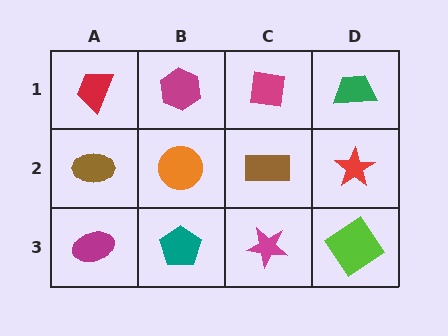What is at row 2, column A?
A brown ellipse.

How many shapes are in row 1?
4 shapes.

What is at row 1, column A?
A red trapezoid.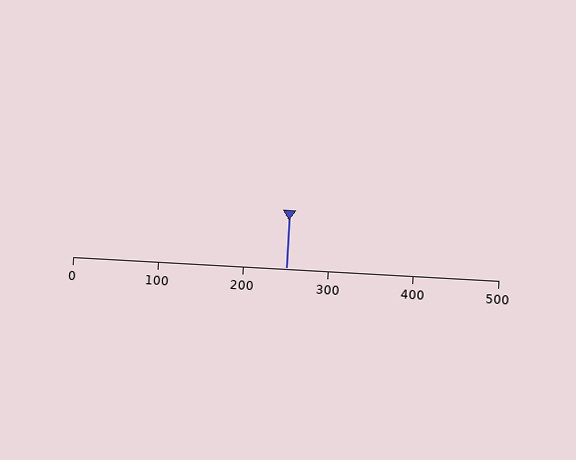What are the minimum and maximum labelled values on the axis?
The axis runs from 0 to 500.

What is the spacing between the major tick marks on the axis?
The major ticks are spaced 100 apart.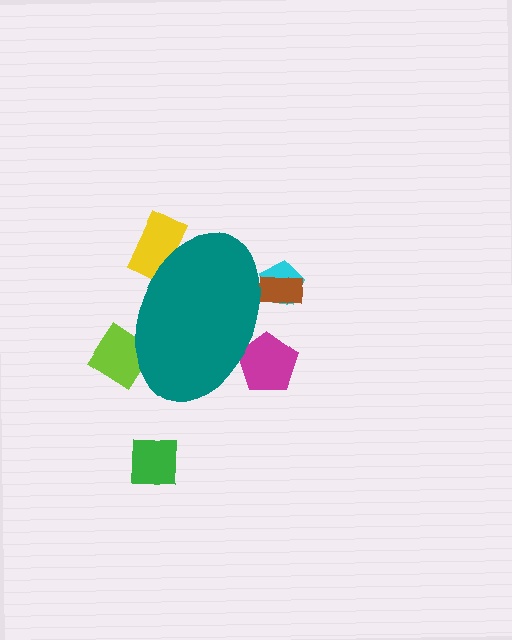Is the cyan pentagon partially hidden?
Yes, the cyan pentagon is partially hidden behind the teal ellipse.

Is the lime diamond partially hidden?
Yes, the lime diamond is partially hidden behind the teal ellipse.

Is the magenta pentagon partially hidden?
Yes, the magenta pentagon is partially hidden behind the teal ellipse.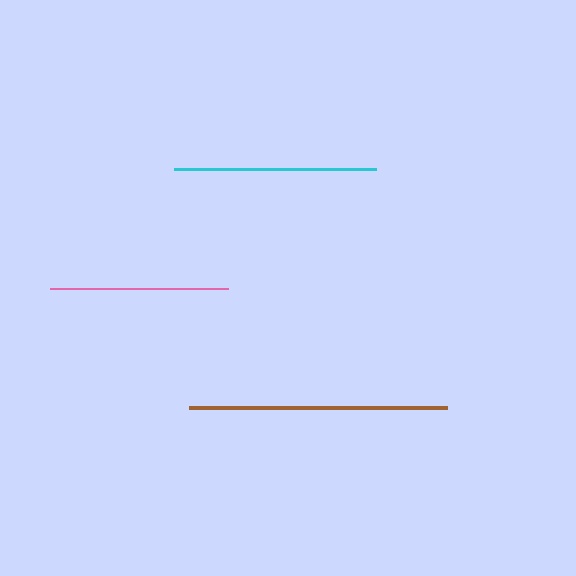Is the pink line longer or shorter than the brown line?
The brown line is longer than the pink line.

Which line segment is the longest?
The brown line is the longest at approximately 258 pixels.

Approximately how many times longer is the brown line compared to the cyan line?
The brown line is approximately 1.3 times the length of the cyan line.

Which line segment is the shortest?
The pink line is the shortest at approximately 178 pixels.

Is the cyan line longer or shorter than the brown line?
The brown line is longer than the cyan line.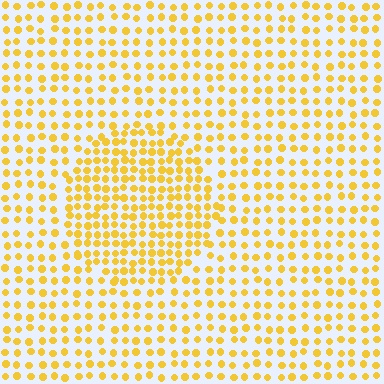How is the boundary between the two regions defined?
The boundary is defined by a change in element density (approximately 1.7x ratio). All elements are the same color, size, and shape.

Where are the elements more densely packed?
The elements are more densely packed inside the circle boundary.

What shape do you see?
I see a circle.